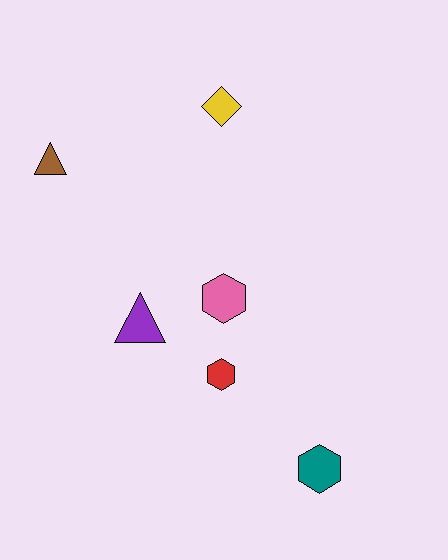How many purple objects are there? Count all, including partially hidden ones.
There is 1 purple object.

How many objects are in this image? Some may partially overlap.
There are 6 objects.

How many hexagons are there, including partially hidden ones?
There are 3 hexagons.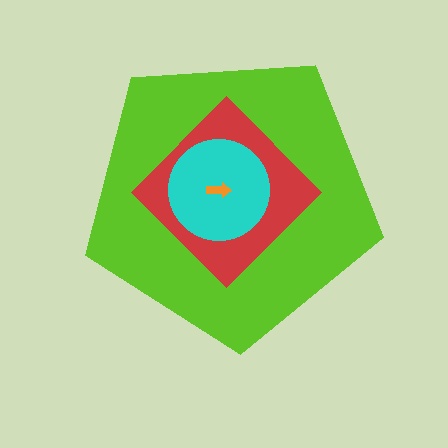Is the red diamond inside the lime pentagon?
Yes.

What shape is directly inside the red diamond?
The cyan circle.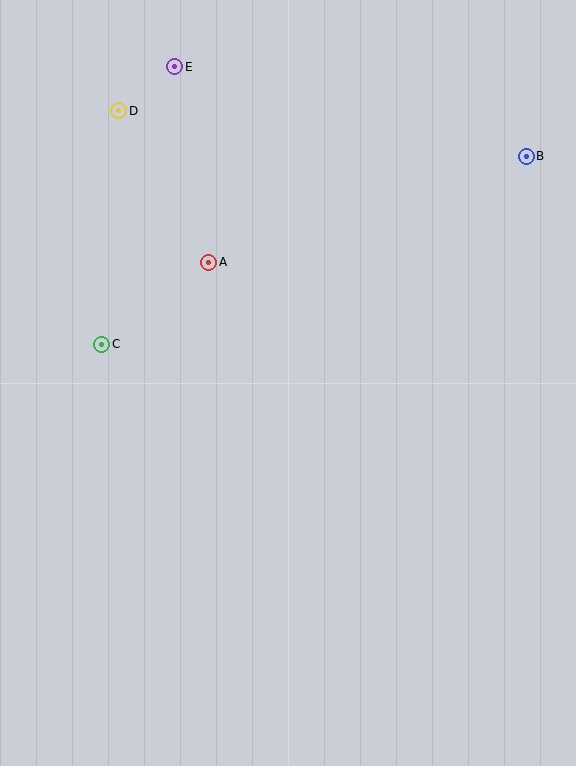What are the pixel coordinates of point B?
Point B is at (526, 156).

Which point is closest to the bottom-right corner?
Point B is closest to the bottom-right corner.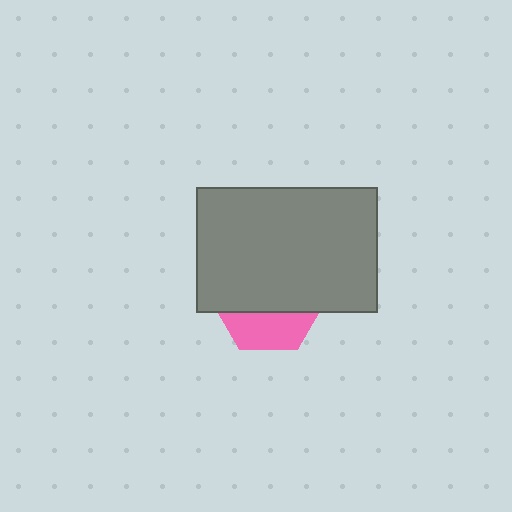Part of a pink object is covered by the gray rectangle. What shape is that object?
It is a hexagon.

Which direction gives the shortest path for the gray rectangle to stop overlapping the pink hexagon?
Moving up gives the shortest separation.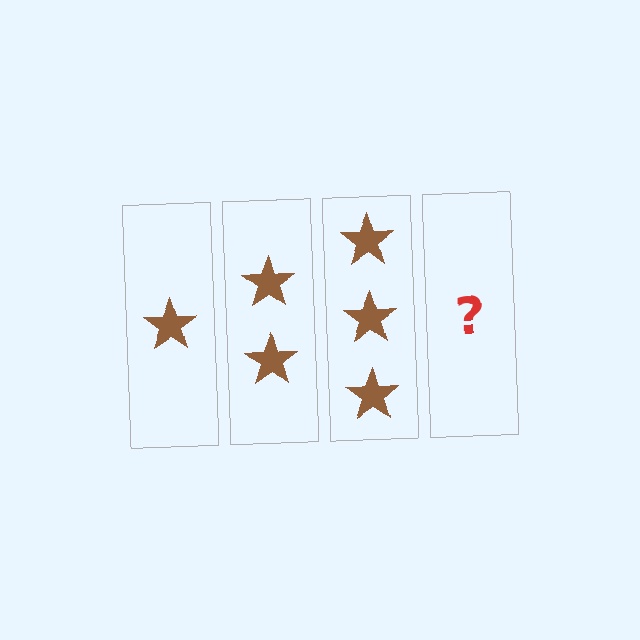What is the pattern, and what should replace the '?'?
The pattern is that each step adds one more star. The '?' should be 4 stars.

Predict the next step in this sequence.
The next step is 4 stars.